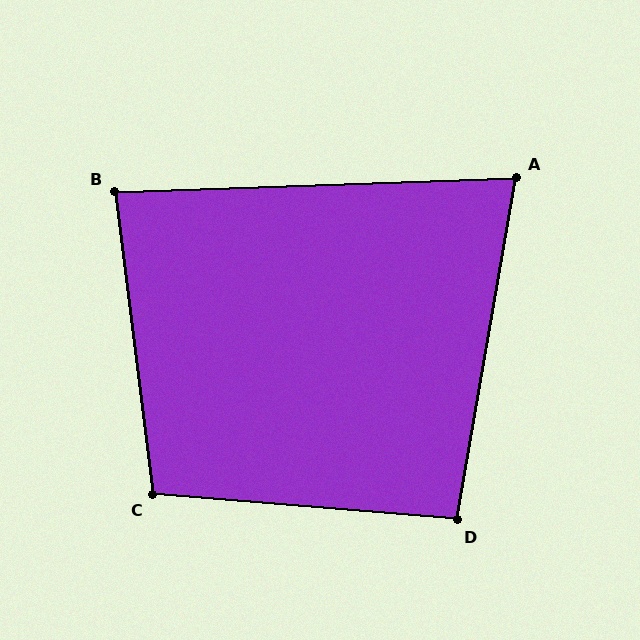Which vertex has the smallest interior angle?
A, at approximately 78 degrees.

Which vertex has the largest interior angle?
C, at approximately 102 degrees.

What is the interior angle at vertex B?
Approximately 85 degrees (acute).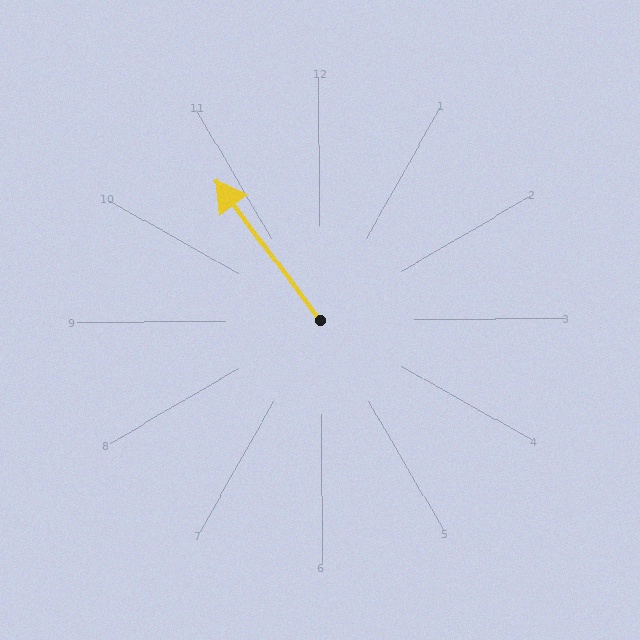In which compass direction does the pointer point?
Northwest.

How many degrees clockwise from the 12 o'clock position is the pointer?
Approximately 324 degrees.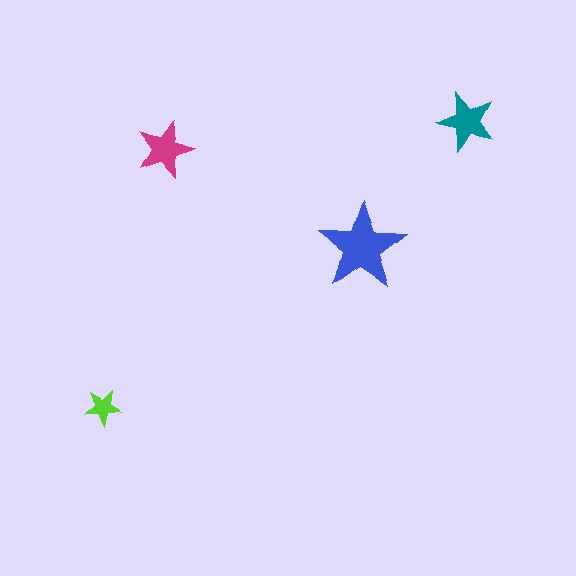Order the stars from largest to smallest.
the blue one, the teal one, the magenta one, the lime one.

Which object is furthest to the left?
The lime star is leftmost.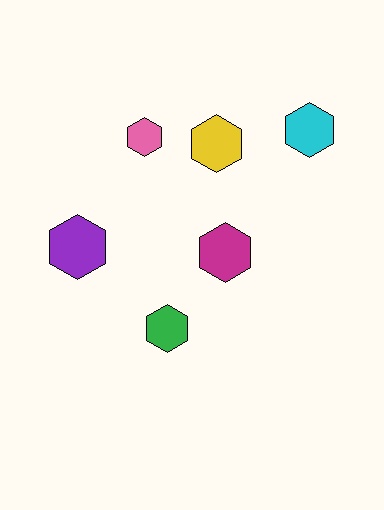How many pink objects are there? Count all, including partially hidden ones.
There is 1 pink object.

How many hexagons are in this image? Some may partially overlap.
There are 6 hexagons.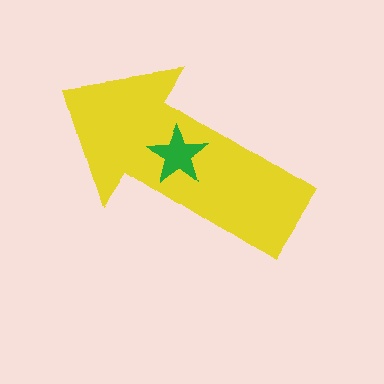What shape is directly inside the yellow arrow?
The green star.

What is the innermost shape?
The green star.